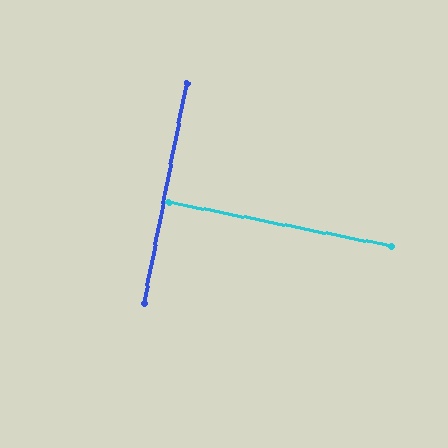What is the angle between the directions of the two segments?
Approximately 90 degrees.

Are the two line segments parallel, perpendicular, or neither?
Perpendicular — they meet at approximately 90°.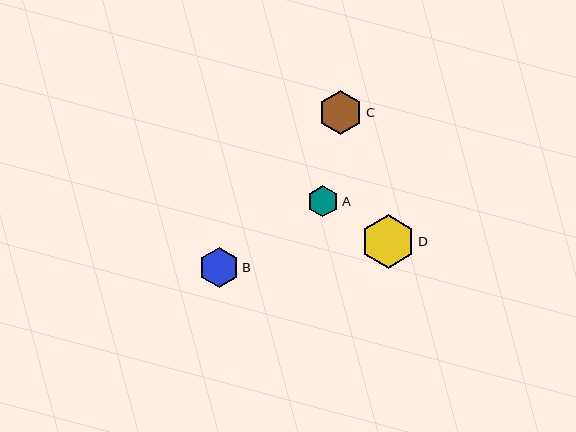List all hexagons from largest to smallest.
From largest to smallest: D, C, B, A.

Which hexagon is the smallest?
Hexagon A is the smallest with a size of approximately 31 pixels.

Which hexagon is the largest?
Hexagon D is the largest with a size of approximately 53 pixels.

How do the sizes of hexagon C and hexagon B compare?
Hexagon C and hexagon B are approximately the same size.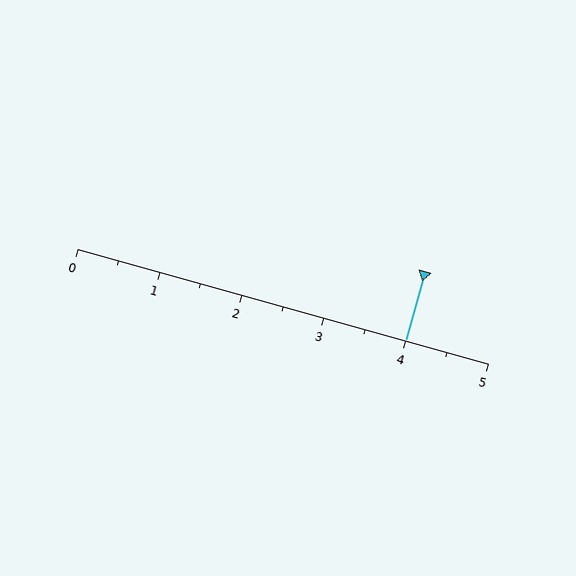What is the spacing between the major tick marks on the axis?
The major ticks are spaced 1 apart.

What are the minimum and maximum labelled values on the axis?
The axis runs from 0 to 5.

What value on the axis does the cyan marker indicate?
The marker indicates approximately 4.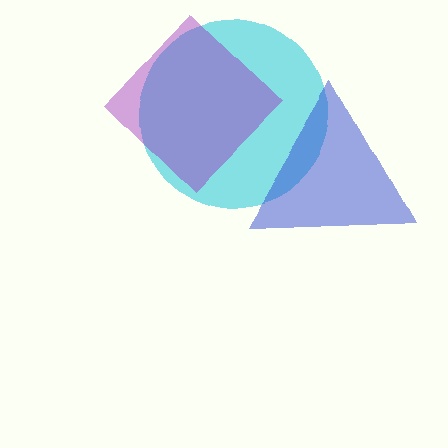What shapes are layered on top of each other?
The layered shapes are: a cyan circle, a blue triangle, a purple diamond.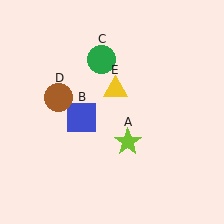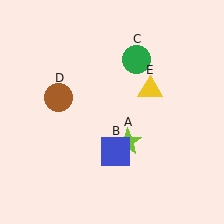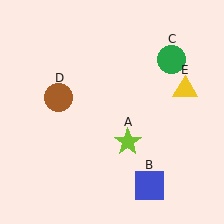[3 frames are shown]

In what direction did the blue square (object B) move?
The blue square (object B) moved down and to the right.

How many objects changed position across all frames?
3 objects changed position: blue square (object B), green circle (object C), yellow triangle (object E).